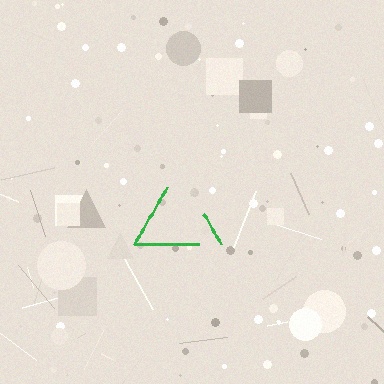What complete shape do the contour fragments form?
The contour fragments form a triangle.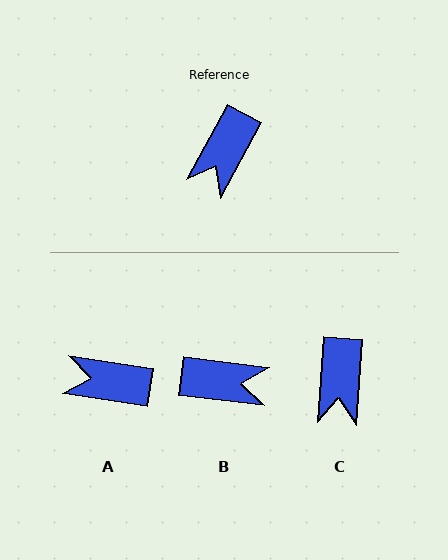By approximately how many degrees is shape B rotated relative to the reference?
Approximately 112 degrees counter-clockwise.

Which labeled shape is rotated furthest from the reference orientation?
B, about 112 degrees away.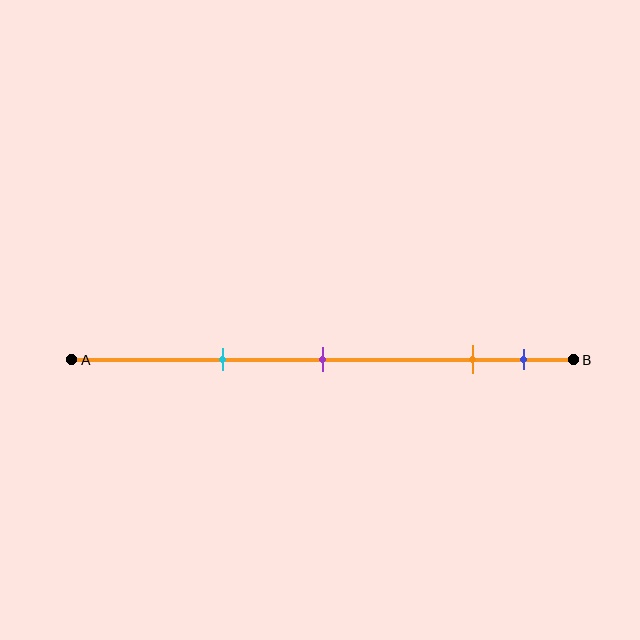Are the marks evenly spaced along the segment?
No, the marks are not evenly spaced.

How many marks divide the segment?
There are 4 marks dividing the segment.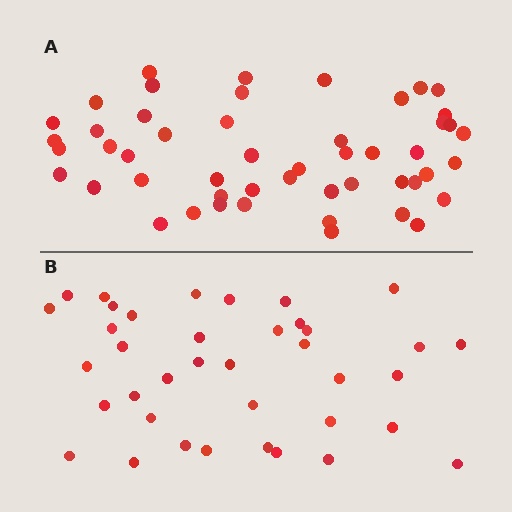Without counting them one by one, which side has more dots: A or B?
Region A (the top region) has more dots.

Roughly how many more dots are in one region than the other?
Region A has roughly 12 or so more dots than region B.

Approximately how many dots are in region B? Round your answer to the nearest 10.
About 40 dots. (The exact count is 38, which rounds to 40.)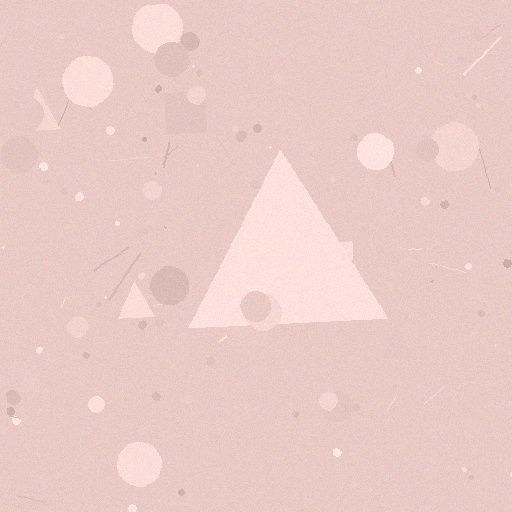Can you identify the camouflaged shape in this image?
The camouflaged shape is a triangle.